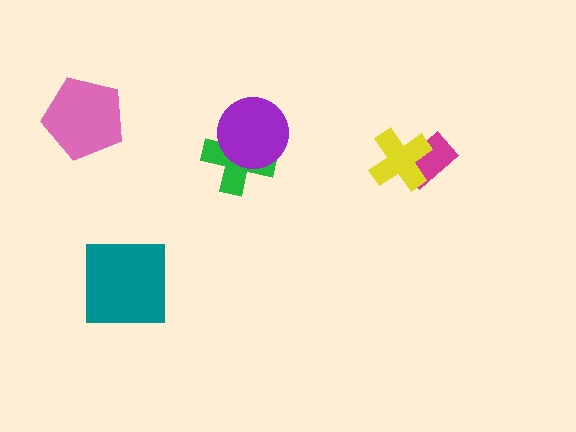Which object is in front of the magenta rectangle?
The yellow cross is in front of the magenta rectangle.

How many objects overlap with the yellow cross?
1 object overlaps with the yellow cross.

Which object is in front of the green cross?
The purple circle is in front of the green cross.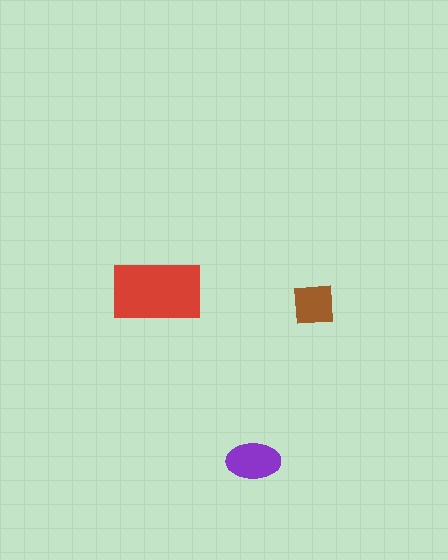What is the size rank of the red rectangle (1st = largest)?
1st.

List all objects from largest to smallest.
The red rectangle, the purple ellipse, the brown square.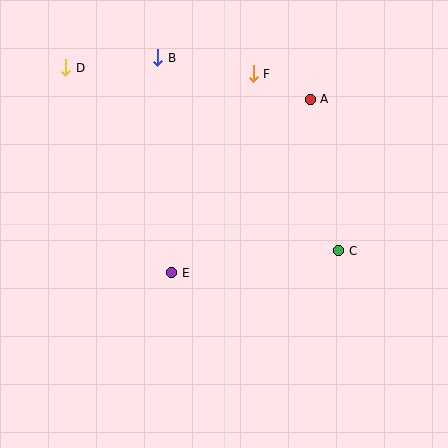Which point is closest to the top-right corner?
Point A is closest to the top-right corner.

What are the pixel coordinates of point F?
Point F is at (253, 74).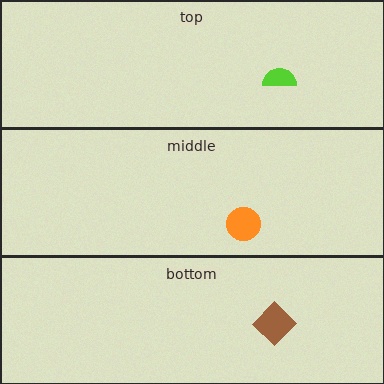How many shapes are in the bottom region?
1.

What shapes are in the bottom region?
The brown diamond.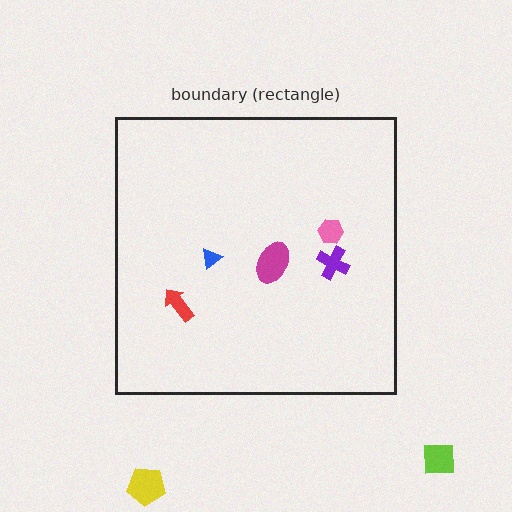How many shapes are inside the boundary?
5 inside, 2 outside.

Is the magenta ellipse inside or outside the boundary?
Inside.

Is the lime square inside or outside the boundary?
Outside.